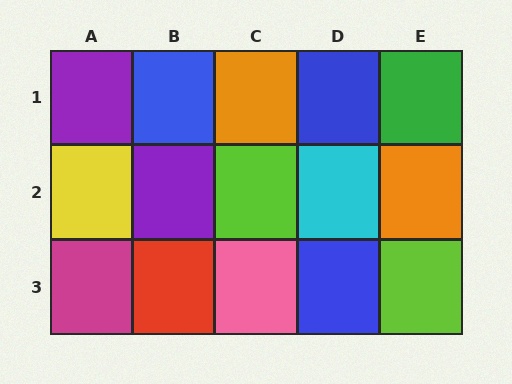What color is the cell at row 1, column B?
Blue.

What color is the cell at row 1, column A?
Purple.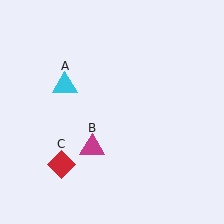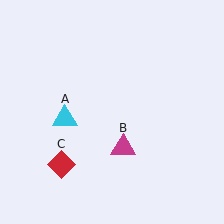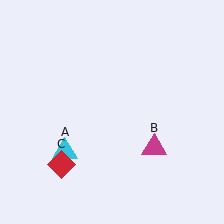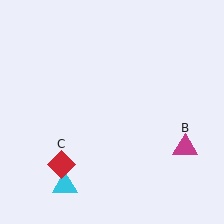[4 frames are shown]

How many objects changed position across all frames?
2 objects changed position: cyan triangle (object A), magenta triangle (object B).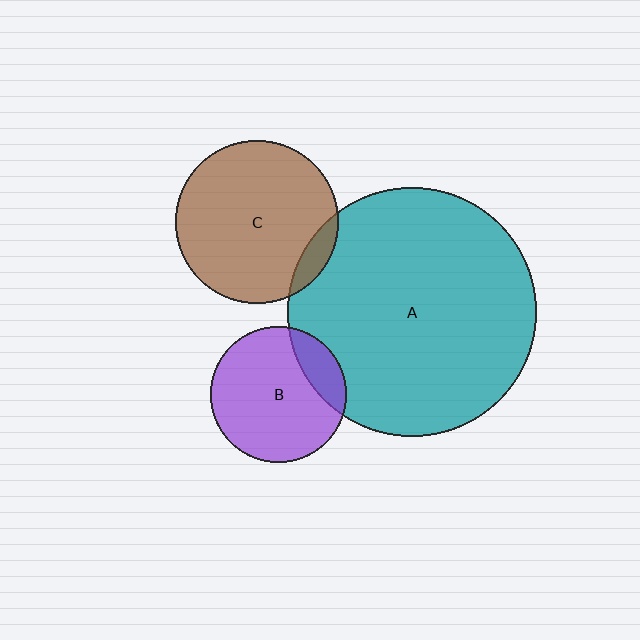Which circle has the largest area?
Circle A (teal).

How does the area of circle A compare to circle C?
Approximately 2.3 times.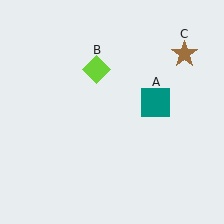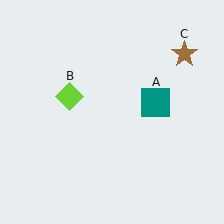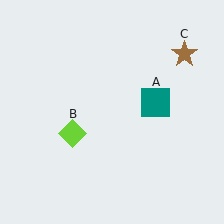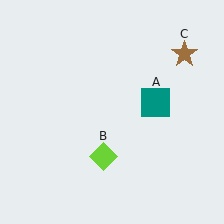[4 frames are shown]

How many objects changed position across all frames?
1 object changed position: lime diamond (object B).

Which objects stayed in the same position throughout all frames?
Teal square (object A) and brown star (object C) remained stationary.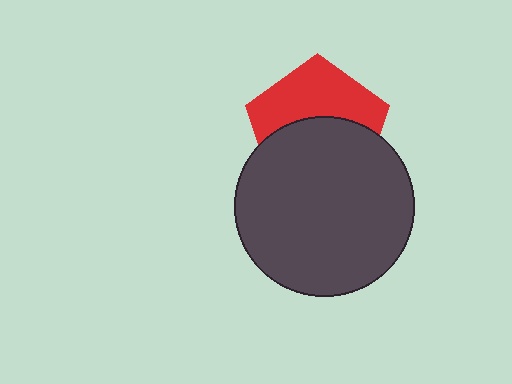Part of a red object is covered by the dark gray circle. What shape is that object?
It is a pentagon.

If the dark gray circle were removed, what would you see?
You would see the complete red pentagon.